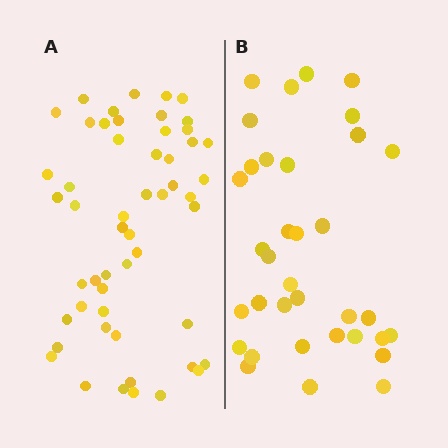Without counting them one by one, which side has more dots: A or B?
Region A (the left region) has more dots.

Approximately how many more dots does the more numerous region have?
Region A has approximately 20 more dots than region B.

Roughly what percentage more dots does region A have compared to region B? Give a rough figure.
About 50% more.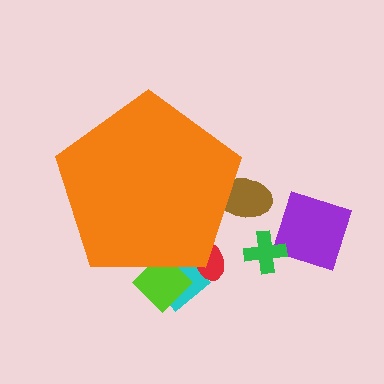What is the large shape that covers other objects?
An orange pentagon.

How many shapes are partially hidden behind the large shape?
4 shapes are partially hidden.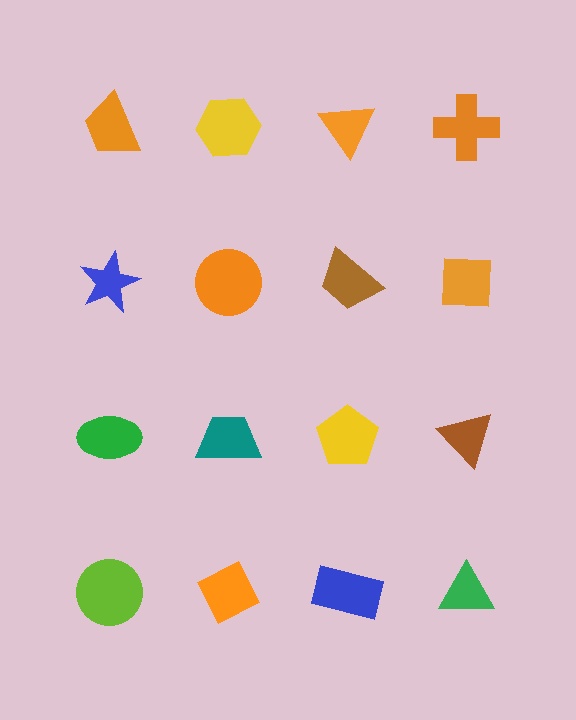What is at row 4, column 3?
A blue rectangle.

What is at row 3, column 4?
A brown triangle.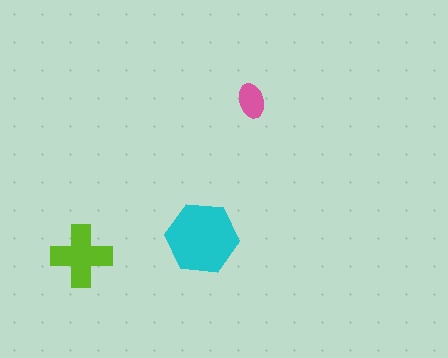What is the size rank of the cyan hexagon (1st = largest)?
1st.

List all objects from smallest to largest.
The pink ellipse, the lime cross, the cyan hexagon.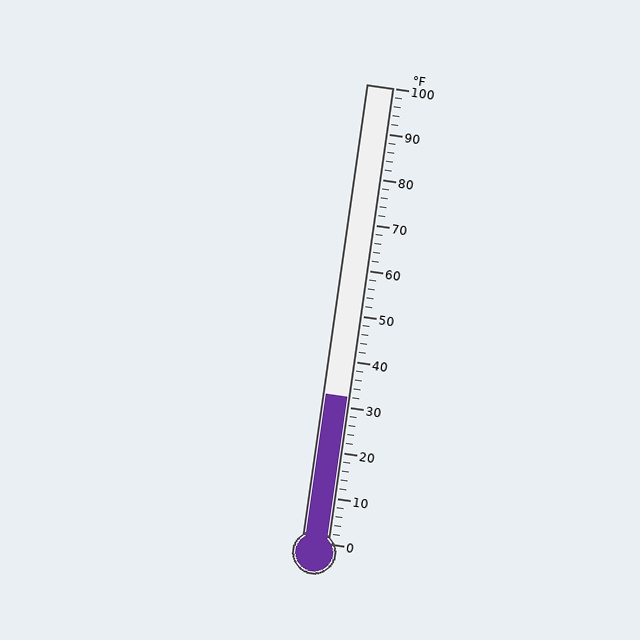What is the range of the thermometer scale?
The thermometer scale ranges from 0°F to 100°F.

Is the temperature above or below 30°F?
The temperature is above 30°F.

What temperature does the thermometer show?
The thermometer shows approximately 32°F.